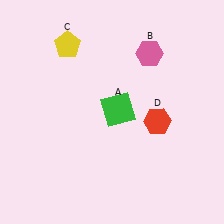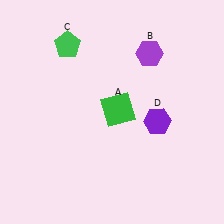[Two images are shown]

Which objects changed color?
B changed from pink to purple. C changed from yellow to green. D changed from red to purple.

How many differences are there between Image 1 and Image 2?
There are 3 differences between the two images.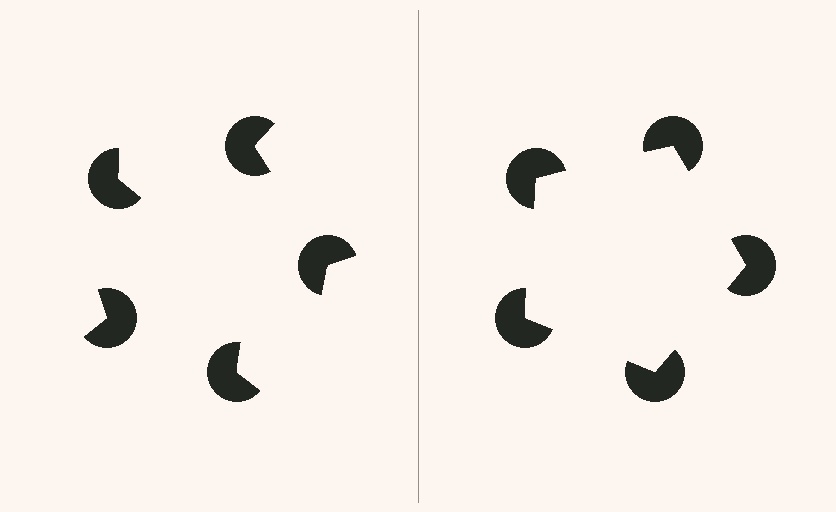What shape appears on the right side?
An illusory pentagon.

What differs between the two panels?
The pac-man discs are positioned identically on both sides; only the wedge orientations differ. On the right they align to a pentagon; on the left they are misaligned.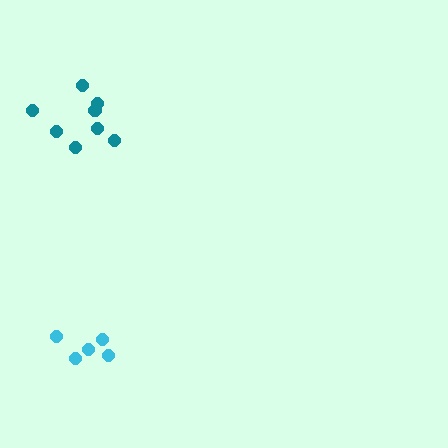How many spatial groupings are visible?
There are 2 spatial groupings.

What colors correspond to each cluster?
The clusters are colored: cyan, teal.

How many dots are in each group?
Group 1: 5 dots, Group 2: 9 dots (14 total).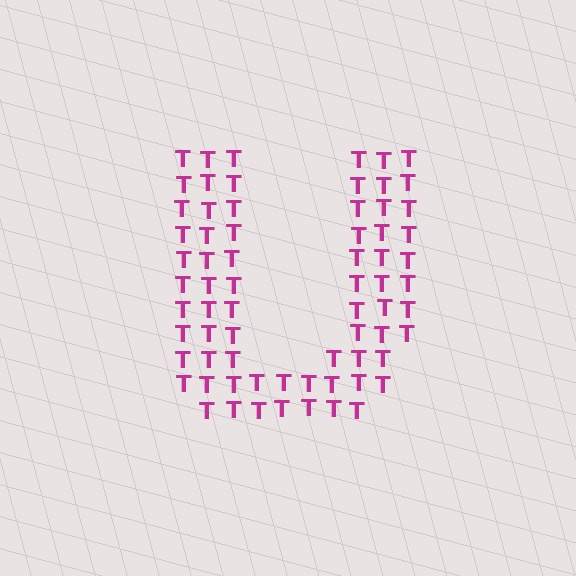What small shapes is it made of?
It is made of small letter T's.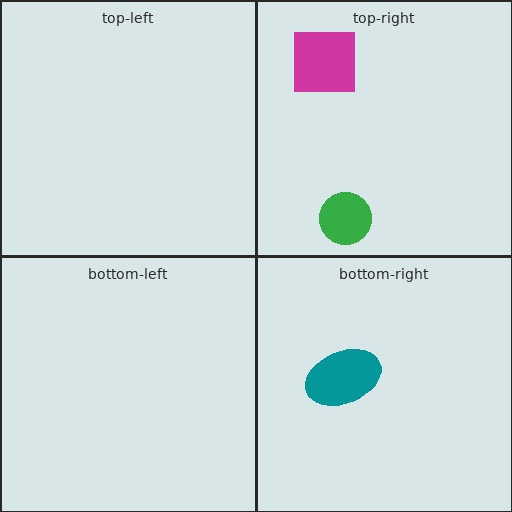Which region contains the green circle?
The top-right region.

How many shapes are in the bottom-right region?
1.